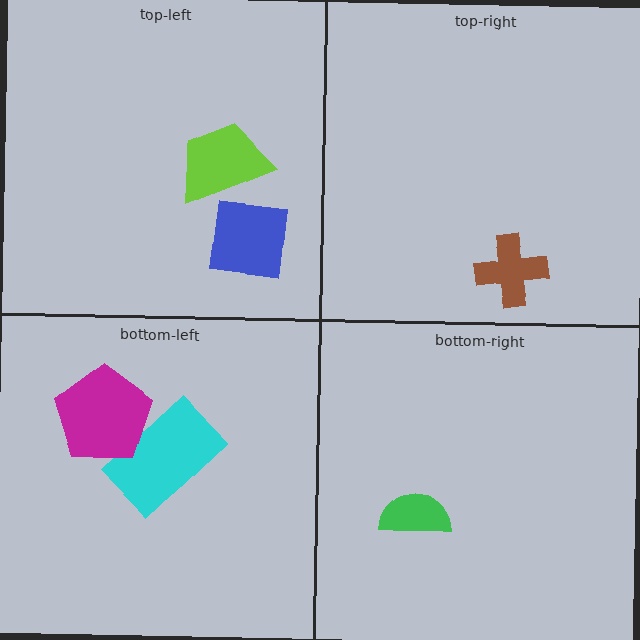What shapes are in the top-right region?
The brown cross.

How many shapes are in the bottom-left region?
2.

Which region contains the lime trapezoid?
The top-left region.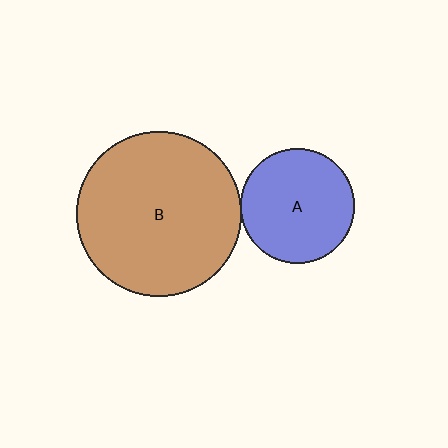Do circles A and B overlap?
Yes.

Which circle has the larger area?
Circle B (brown).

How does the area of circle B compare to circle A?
Approximately 2.1 times.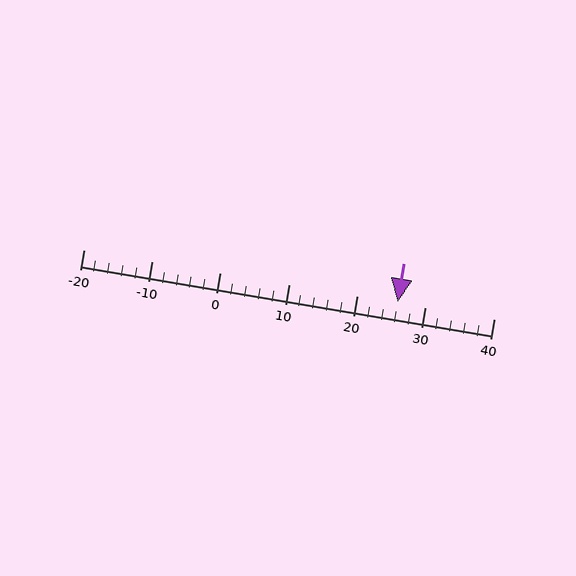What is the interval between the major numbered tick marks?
The major tick marks are spaced 10 units apart.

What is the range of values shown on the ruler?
The ruler shows values from -20 to 40.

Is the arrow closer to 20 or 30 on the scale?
The arrow is closer to 30.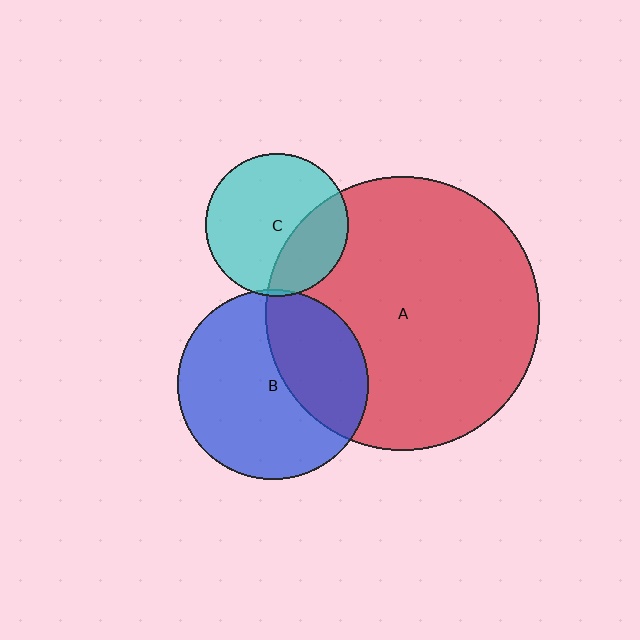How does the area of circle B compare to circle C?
Approximately 1.8 times.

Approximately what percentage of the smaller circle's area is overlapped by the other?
Approximately 30%.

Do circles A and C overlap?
Yes.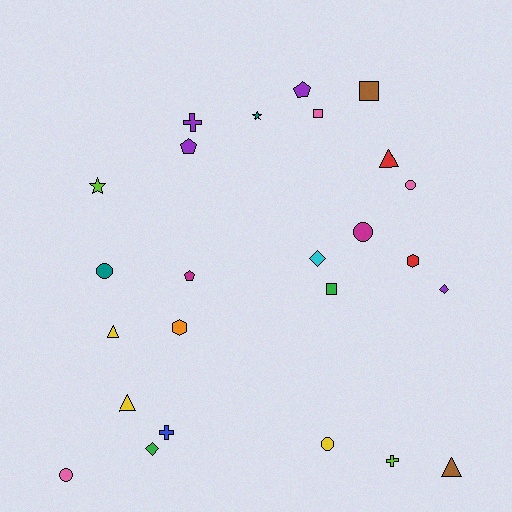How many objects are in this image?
There are 25 objects.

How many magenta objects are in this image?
There are 2 magenta objects.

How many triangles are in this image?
There are 4 triangles.